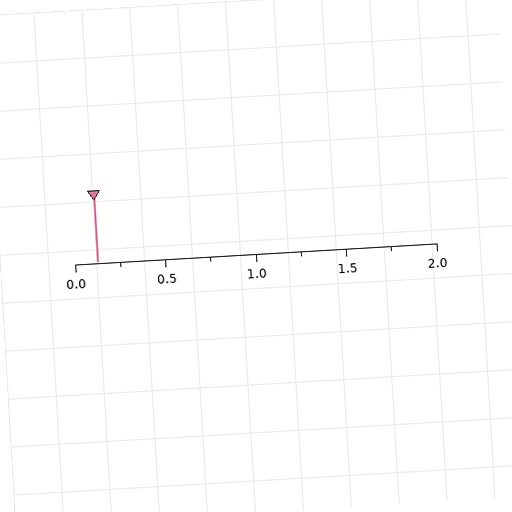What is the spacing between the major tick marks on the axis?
The major ticks are spaced 0.5 apart.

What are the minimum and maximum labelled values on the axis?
The axis runs from 0.0 to 2.0.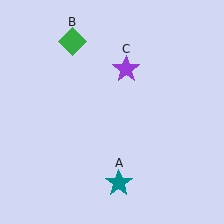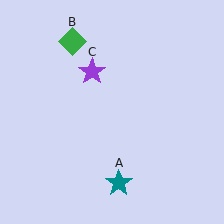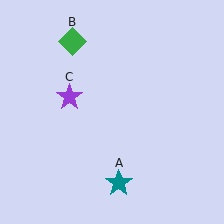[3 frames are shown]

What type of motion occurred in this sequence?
The purple star (object C) rotated counterclockwise around the center of the scene.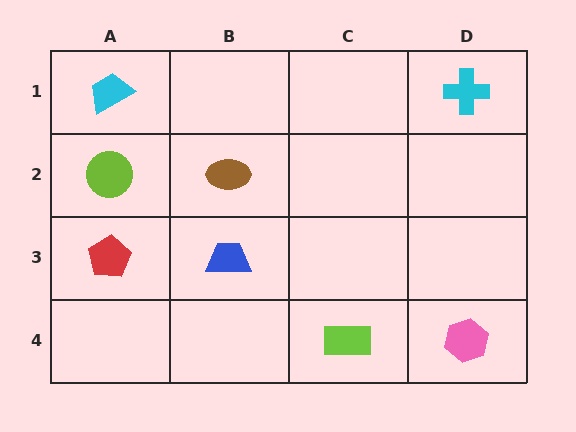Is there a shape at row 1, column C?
No, that cell is empty.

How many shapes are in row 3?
2 shapes.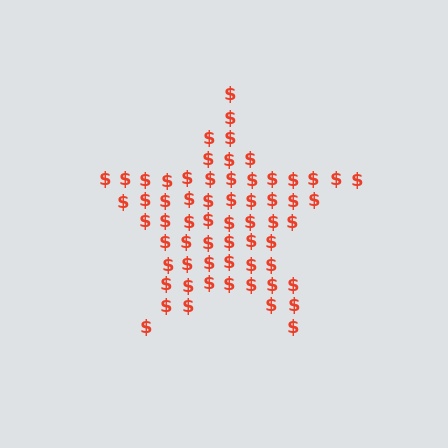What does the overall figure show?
The overall figure shows a star.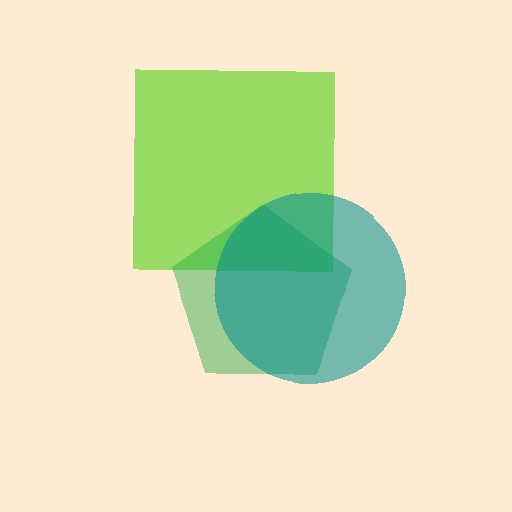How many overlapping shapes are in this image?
There are 3 overlapping shapes in the image.